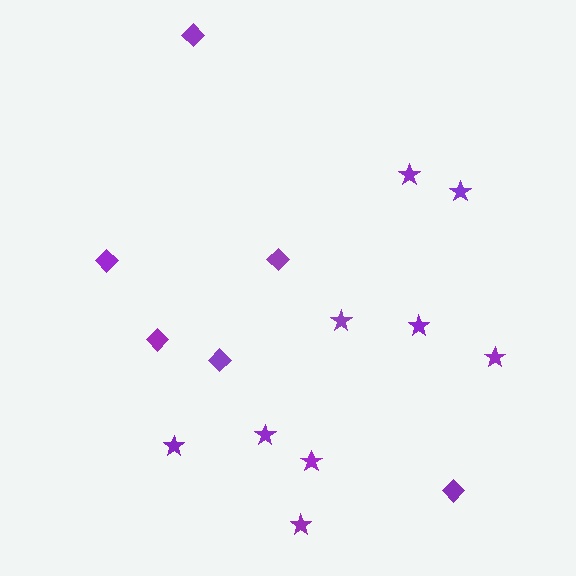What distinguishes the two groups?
There are 2 groups: one group of diamonds (6) and one group of stars (9).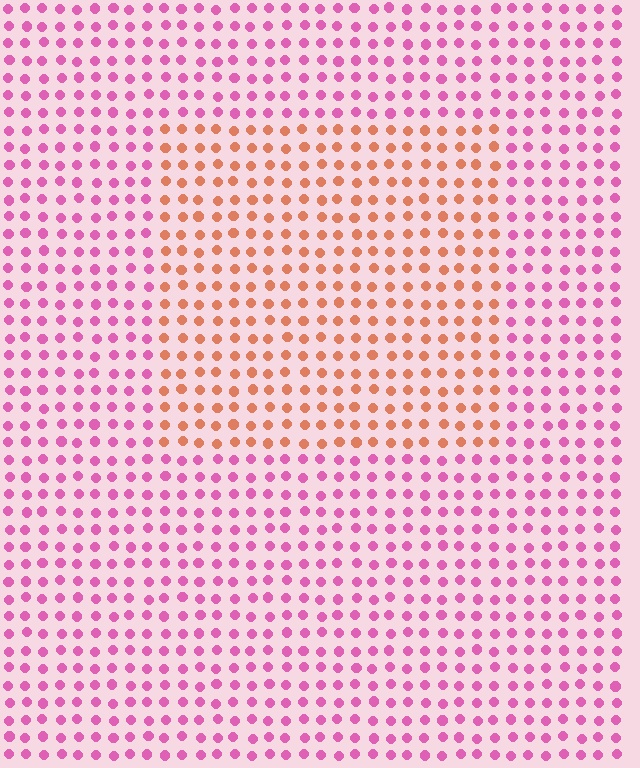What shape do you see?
I see a rectangle.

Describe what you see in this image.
The image is filled with small pink elements in a uniform arrangement. A rectangle-shaped region is visible where the elements are tinted to a slightly different hue, forming a subtle color boundary.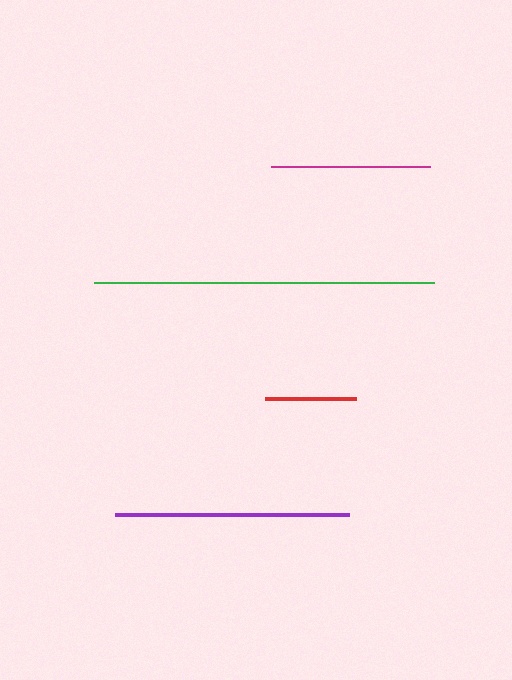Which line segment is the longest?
The green line is the longest at approximately 340 pixels.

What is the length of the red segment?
The red segment is approximately 92 pixels long.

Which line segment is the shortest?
The red line is the shortest at approximately 92 pixels.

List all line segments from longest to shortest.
From longest to shortest: green, purple, magenta, red.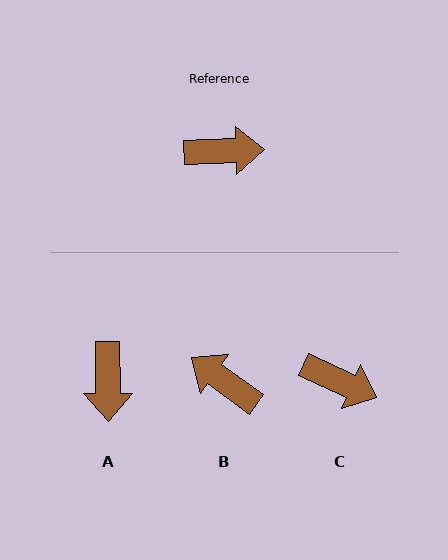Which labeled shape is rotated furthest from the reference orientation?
B, about 142 degrees away.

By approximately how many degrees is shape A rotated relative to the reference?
Approximately 92 degrees clockwise.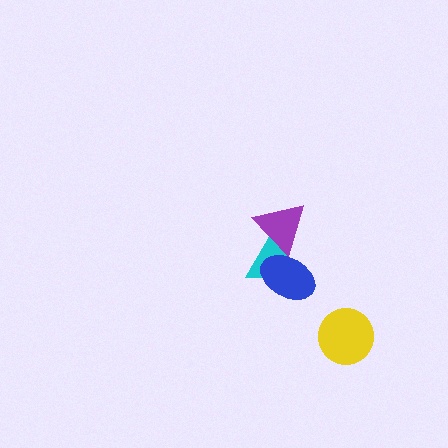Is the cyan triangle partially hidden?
Yes, it is partially covered by another shape.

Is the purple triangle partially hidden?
Yes, it is partially covered by another shape.